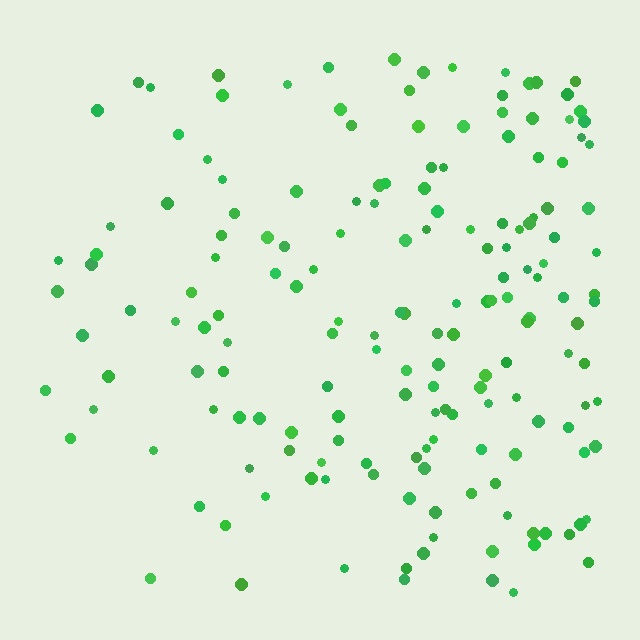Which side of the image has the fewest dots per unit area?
The left.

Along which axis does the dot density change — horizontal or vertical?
Horizontal.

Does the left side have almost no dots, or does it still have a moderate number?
Still a moderate number, just noticeably fewer than the right.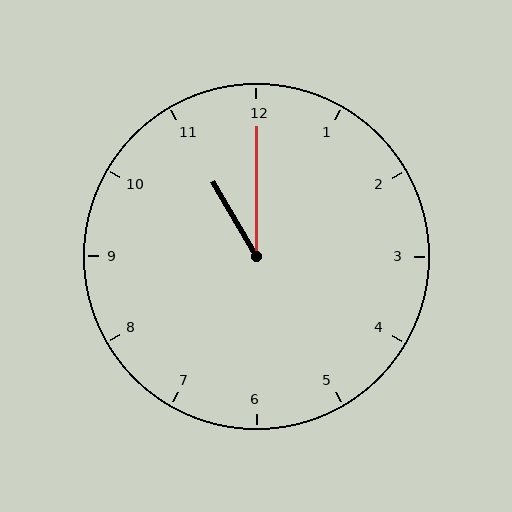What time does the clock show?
11:00.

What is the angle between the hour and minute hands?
Approximately 30 degrees.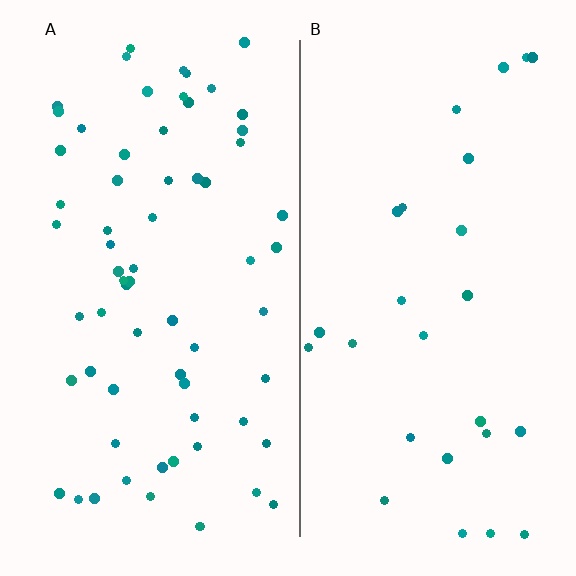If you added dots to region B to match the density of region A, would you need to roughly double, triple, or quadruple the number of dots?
Approximately double.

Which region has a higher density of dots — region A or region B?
A (the left).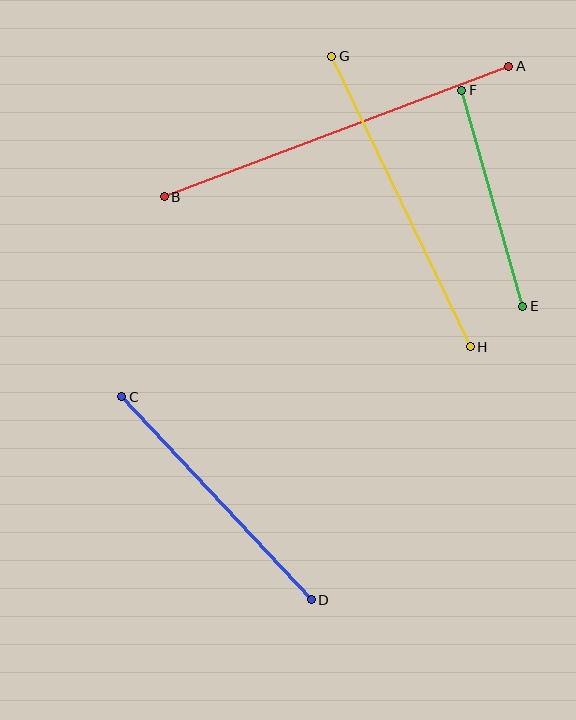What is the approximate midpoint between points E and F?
The midpoint is at approximately (492, 198) pixels.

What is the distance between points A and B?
The distance is approximately 368 pixels.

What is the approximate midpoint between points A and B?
The midpoint is at approximately (337, 131) pixels.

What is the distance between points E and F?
The distance is approximately 224 pixels.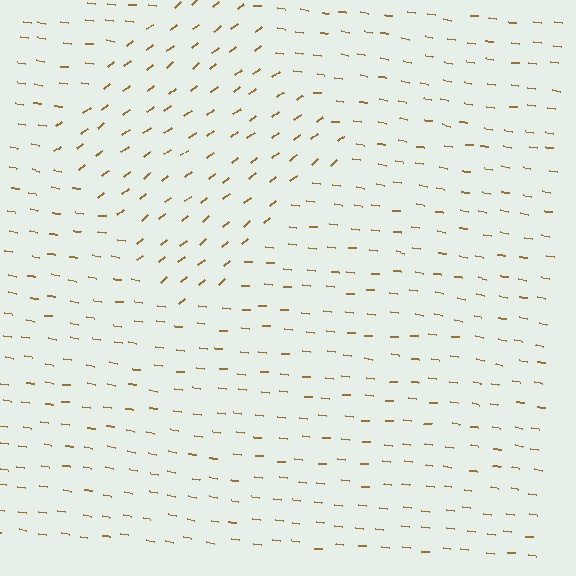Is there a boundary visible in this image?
Yes, there is a texture boundary formed by a change in line orientation.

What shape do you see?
I see a diamond.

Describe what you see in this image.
The image is filled with small brown line segments. A diamond region in the image has lines oriented differently from the surrounding lines, creating a visible texture boundary.